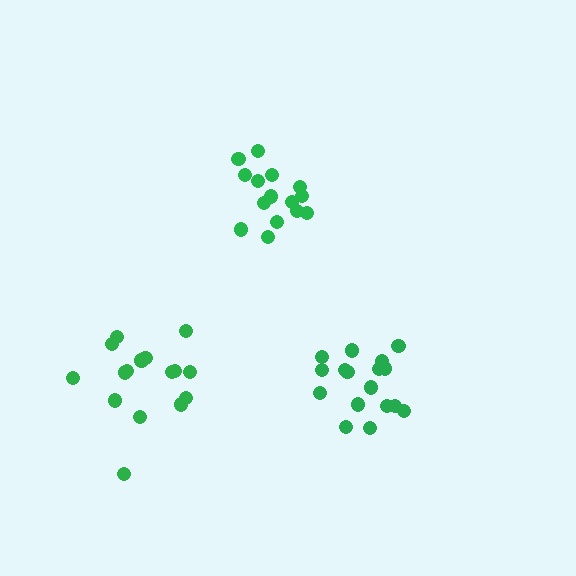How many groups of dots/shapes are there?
There are 3 groups.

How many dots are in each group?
Group 1: 17 dots, Group 2: 16 dots, Group 3: 15 dots (48 total).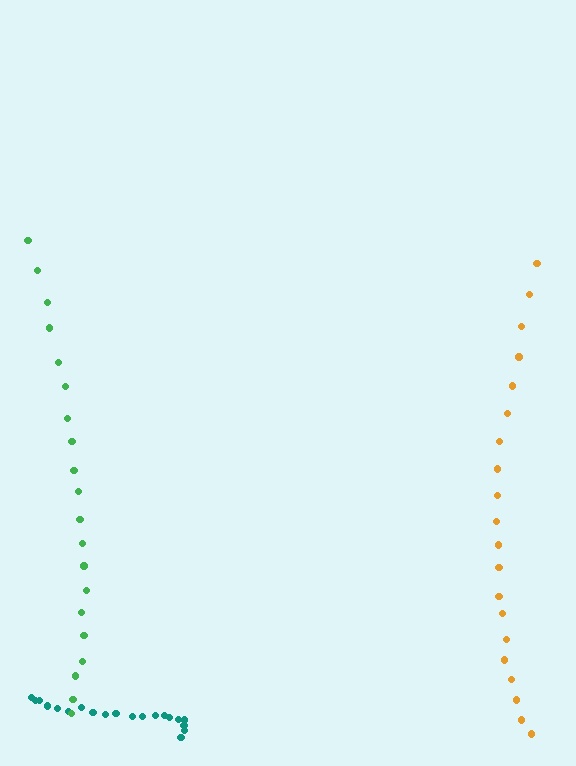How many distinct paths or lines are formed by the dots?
There are 3 distinct paths.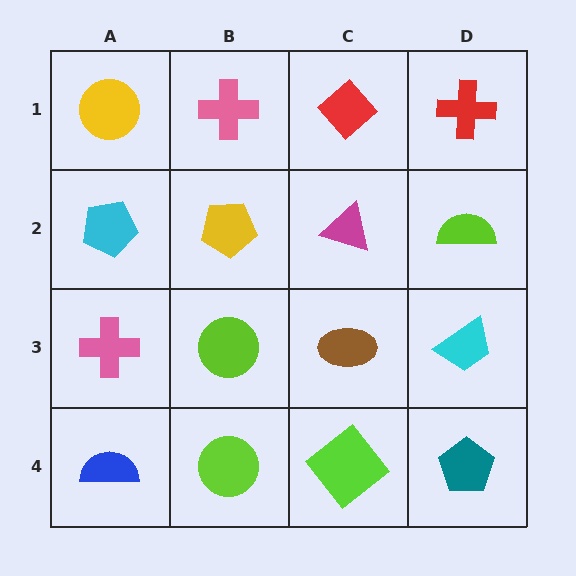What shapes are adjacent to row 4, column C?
A brown ellipse (row 3, column C), a lime circle (row 4, column B), a teal pentagon (row 4, column D).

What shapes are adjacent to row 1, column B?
A yellow pentagon (row 2, column B), a yellow circle (row 1, column A), a red diamond (row 1, column C).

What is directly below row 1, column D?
A lime semicircle.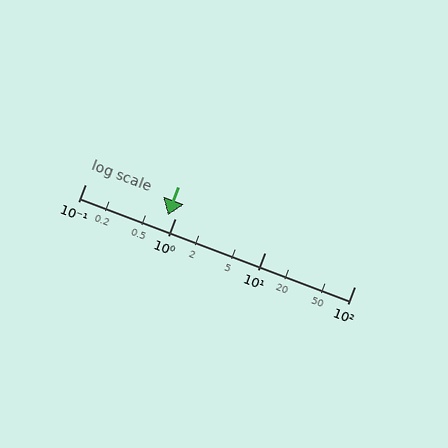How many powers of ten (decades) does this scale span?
The scale spans 3 decades, from 0.1 to 100.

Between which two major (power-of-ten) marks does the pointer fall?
The pointer is between 0.1 and 1.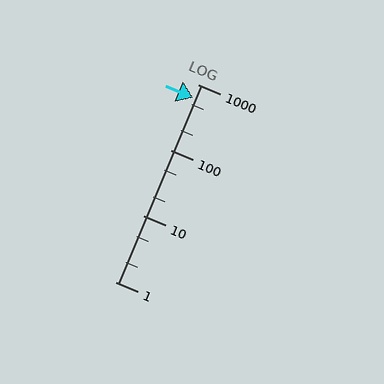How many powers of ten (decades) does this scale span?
The scale spans 3 decades, from 1 to 1000.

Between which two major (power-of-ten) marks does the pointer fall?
The pointer is between 100 and 1000.